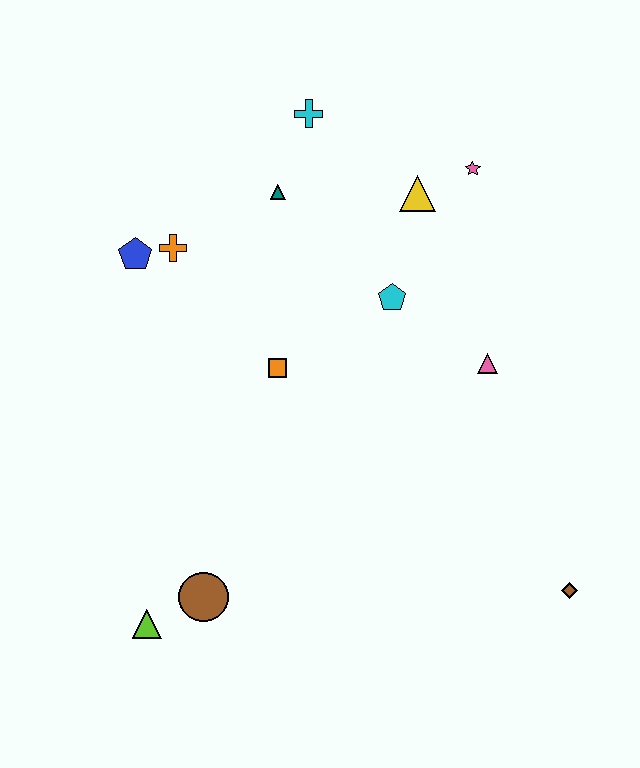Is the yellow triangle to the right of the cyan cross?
Yes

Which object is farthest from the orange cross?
The brown diamond is farthest from the orange cross.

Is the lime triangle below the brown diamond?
Yes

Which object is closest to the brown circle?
The lime triangle is closest to the brown circle.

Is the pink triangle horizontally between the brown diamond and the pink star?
Yes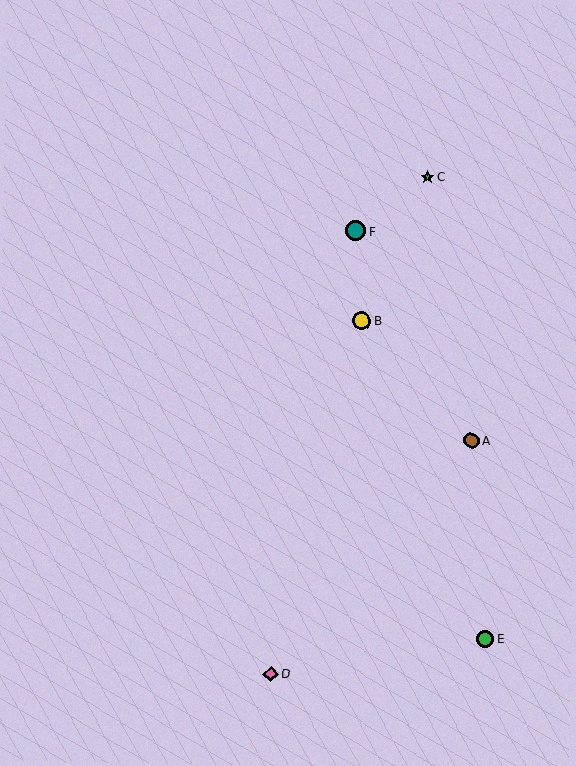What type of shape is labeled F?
Shape F is a teal circle.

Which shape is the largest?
The teal circle (labeled F) is the largest.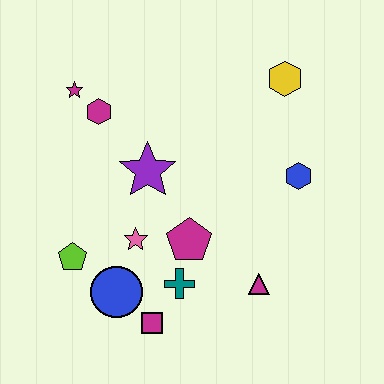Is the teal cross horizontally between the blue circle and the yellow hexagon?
Yes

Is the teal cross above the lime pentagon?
No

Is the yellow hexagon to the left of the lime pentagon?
No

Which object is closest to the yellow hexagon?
The blue hexagon is closest to the yellow hexagon.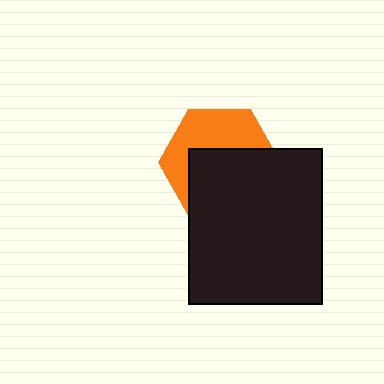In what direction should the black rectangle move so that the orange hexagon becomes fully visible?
The black rectangle should move down. That is the shortest direction to clear the overlap and leave the orange hexagon fully visible.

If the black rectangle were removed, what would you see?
You would see the complete orange hexagon.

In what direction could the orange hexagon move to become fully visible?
The orange hexagon could move up. That would shift it out from behind the black rectangle entirely.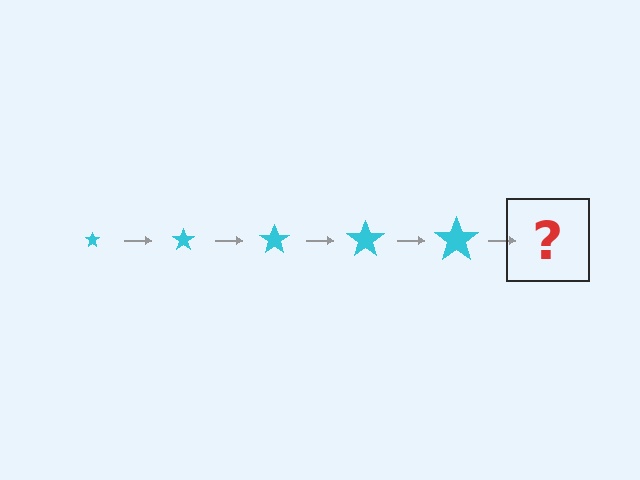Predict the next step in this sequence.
The next step is a cyan star, larger than the previous one.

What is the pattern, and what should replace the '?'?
The pattern is that the star gets progressively larger each step. The '?' should be a cyan star, larger than the previous one.